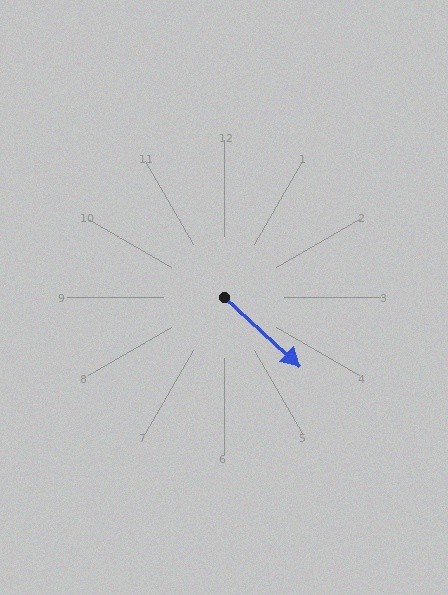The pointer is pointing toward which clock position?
Roughly 4 o'clock.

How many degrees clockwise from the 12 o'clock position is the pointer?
Approximately 132 degrees.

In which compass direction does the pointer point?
Southeast.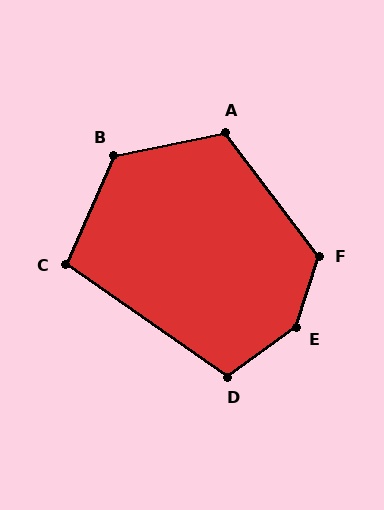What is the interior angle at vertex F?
Approximately 125 degrees (obtuse).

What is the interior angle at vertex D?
Approximately 109 degrees (obtuse).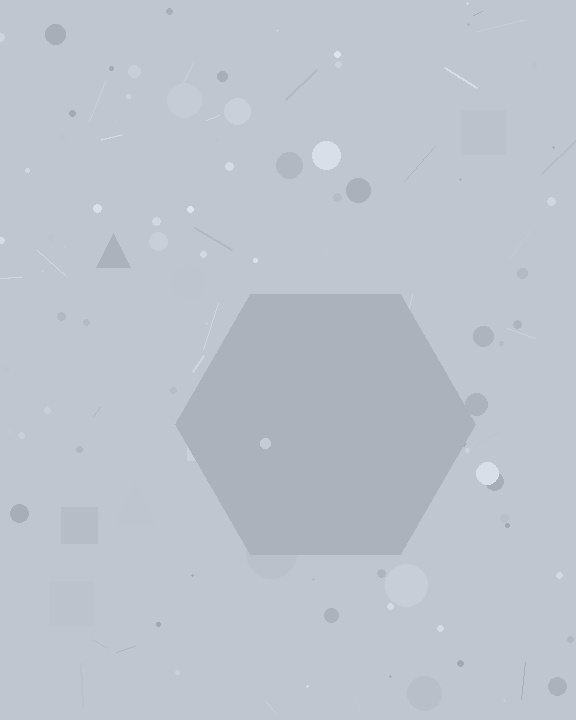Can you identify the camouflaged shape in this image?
The camouflaged shape is a hexagon.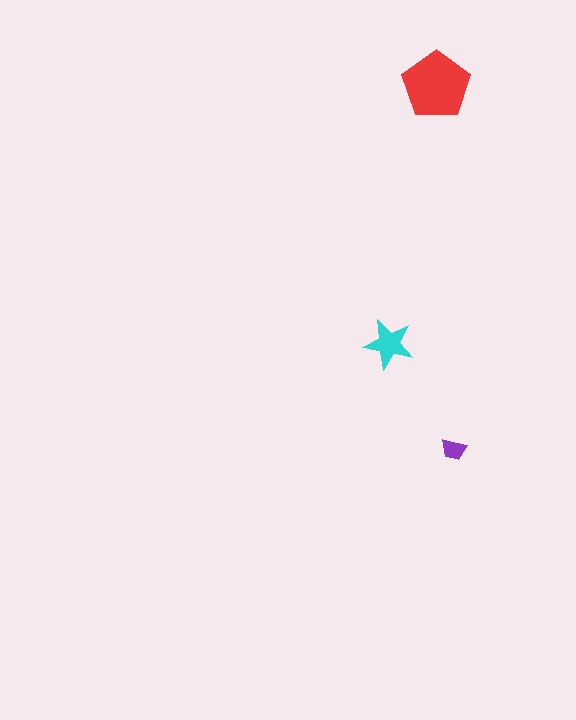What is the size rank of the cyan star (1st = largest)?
2nd.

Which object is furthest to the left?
The cyan star is leftmost.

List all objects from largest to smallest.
The red pentagon, the cyan star, the purple trapezoid.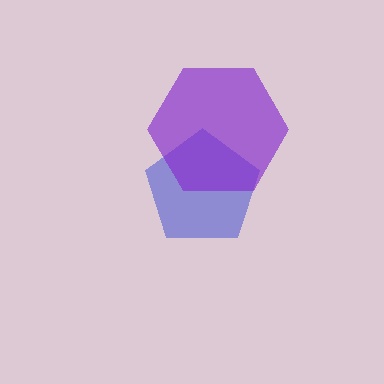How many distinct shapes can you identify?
There are 2 distinct shapes: a blue pentagon, a purple hexagon.